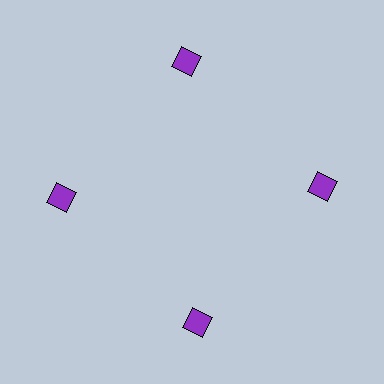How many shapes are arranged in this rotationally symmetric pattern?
There are 4 shapes, arranged in 4 groups of 1.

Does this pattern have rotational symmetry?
Yes, this pattern has 4-fold rotational symmetry. It looks the same after rotating 90 degrees around the center.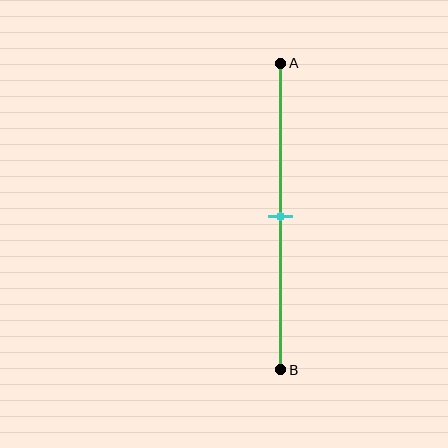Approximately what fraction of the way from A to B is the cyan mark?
The cyan mark is approximately 50% of the way from A to B.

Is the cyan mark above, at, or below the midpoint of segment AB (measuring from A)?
The cyan mark is approximately at the midpoint of segment AB.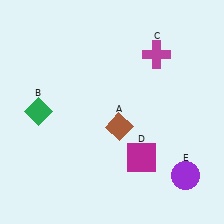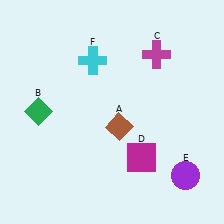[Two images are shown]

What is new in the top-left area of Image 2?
A cyan cross (F) was added in the top-left area of Image 2.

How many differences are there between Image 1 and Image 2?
There is 1 difference between the two images.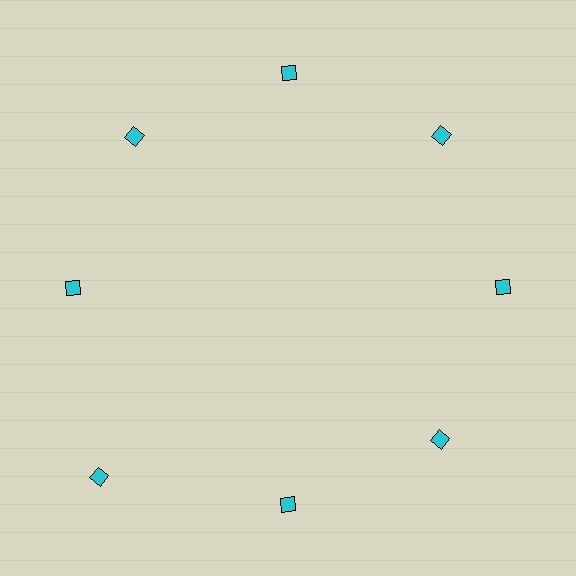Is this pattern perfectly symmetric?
No. The 8 cyan diamonds are arranged in a ring, but one element near the 8 o'clock position is pushed outward from the center, breaking the 8-fold rotational symmetry.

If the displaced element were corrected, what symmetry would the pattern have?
It would have 8-fold rotational symmetry — the pattern would map onto itself every 45 degrees.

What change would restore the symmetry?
The symmetry would be restored by moving it inward, back onto the ring so that all 8 diamonds sit at equal angles and equal distance from the center.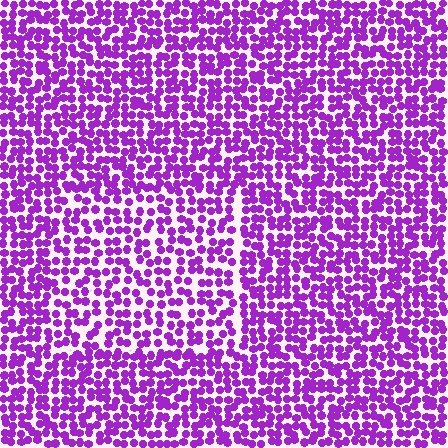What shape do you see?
I see a rectangle.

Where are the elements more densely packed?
The elements are more densely packed outside the rectangle boundary.